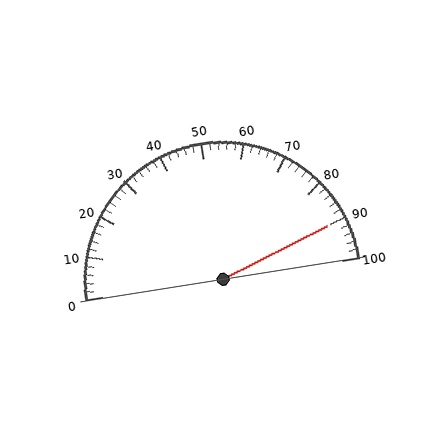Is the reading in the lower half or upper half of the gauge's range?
The reading is in the upper half of the range (0 to 100).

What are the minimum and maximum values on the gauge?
The gauge ranges from 0 to 100.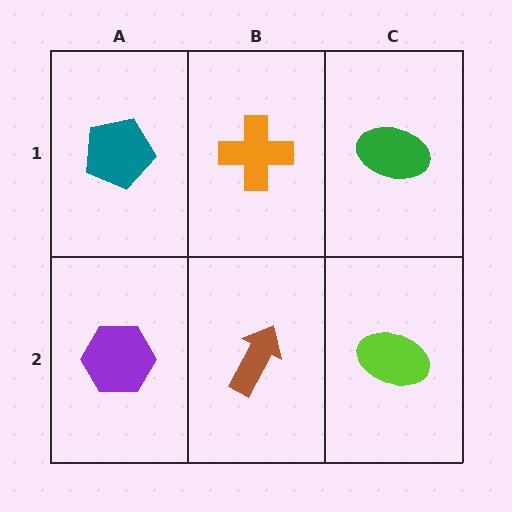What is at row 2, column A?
A purple hexagon.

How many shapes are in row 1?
3 shapes.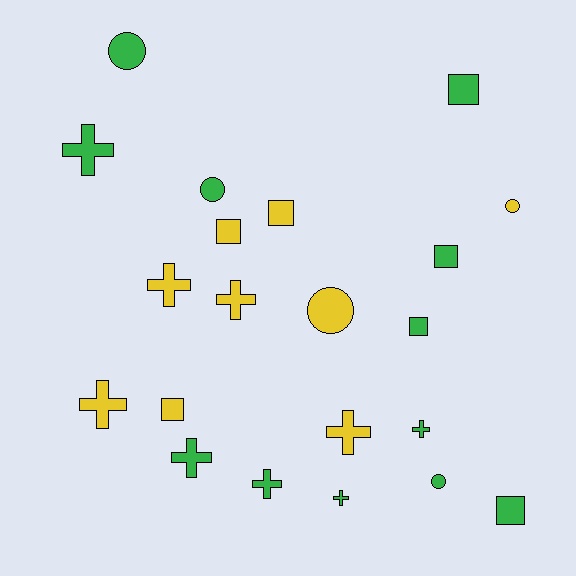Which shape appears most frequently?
Cross, with 9 objects.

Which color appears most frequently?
Green, with 12 objects.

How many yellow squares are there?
There are 3 yellow squares.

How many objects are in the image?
There are 21 objects.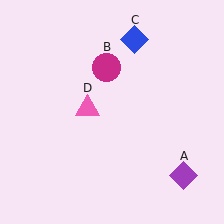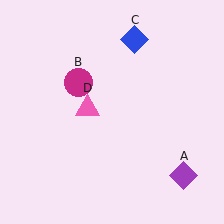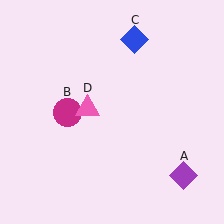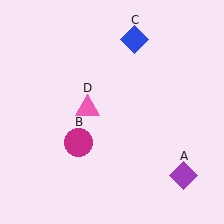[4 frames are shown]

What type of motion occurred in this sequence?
The magenta circle (object B) rotated counterclockwise around the center of the scene.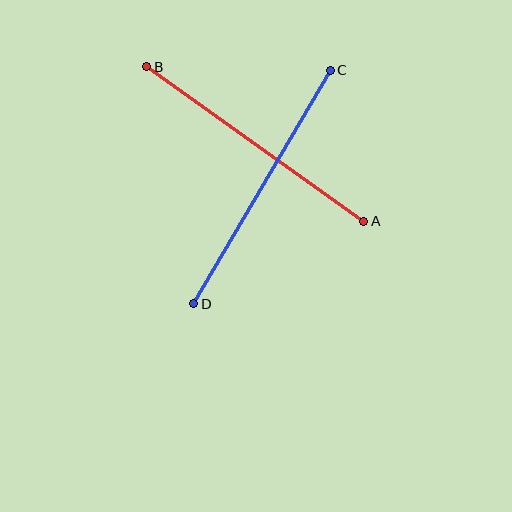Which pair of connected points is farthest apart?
Points C and D are farthest apart.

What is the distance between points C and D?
The distance is approximately 270 pixels.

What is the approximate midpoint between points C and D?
The midpoint is at approximately (262, 187) pixels.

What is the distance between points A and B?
The distance is approximately 266 pixels.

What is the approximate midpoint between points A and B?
The midpoint is at approximately (255, 144) pixels.